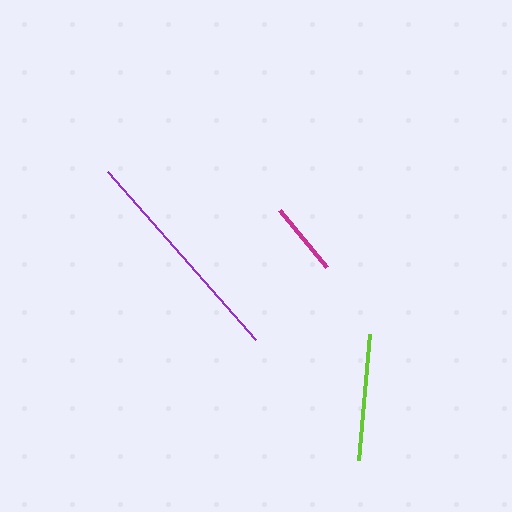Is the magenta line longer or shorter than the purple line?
The purple line is longer than the magenta line.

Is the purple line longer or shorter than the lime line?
The purple line is longer than the lime line.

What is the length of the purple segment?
The purple segment is approximately 224 pixels long.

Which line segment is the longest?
The purple line is the longest at approximately 224 pixels.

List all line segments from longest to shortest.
From longest to shortest: purple, lime, magenta.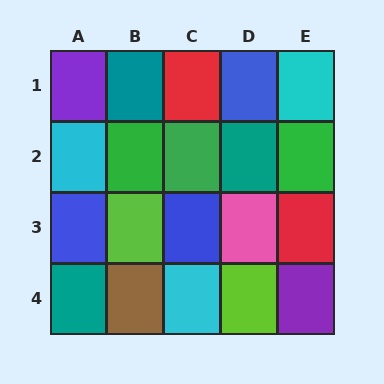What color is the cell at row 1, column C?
Red.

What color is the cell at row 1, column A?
Purple.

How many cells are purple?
2 cells are purple.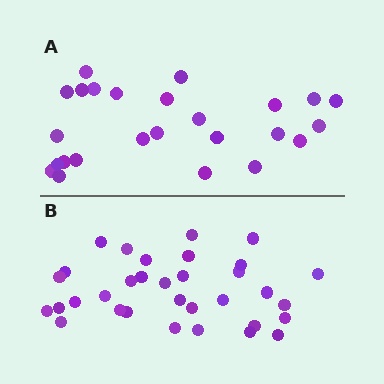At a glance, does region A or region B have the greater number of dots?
Region B (the bottom region) has more dots.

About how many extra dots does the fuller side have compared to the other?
Region B has roughly 8 or so more dots than region A.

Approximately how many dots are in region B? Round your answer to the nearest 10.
About 30 dots. (The exact count is 33, which rounds to 30.)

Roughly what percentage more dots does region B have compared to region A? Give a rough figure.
About 30% more.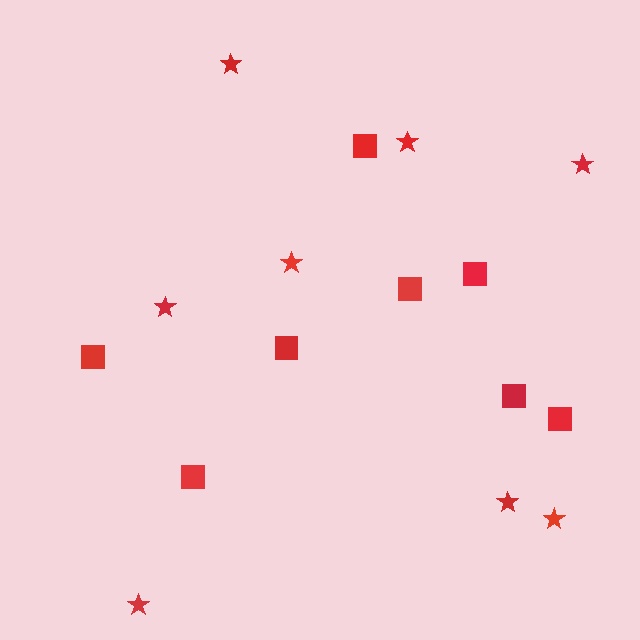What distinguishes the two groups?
There are 2 groups: one group of stars (8) and one group of squares (8).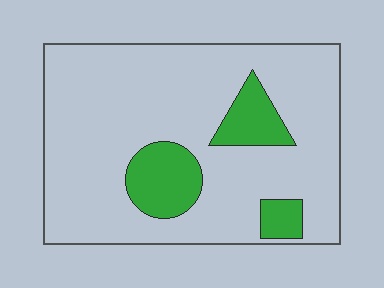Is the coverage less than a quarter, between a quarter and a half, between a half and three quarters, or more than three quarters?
Less than a quarter.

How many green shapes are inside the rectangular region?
3.